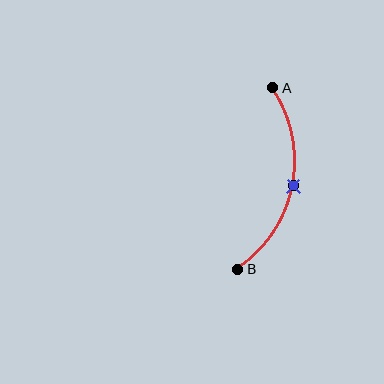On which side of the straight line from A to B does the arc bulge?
The arc bulges to the right of the straight line connecting A and B.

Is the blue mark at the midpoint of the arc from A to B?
Yes. The blue mark lies on the arc at equal arc-length from both A and B — it is the arc midpoint.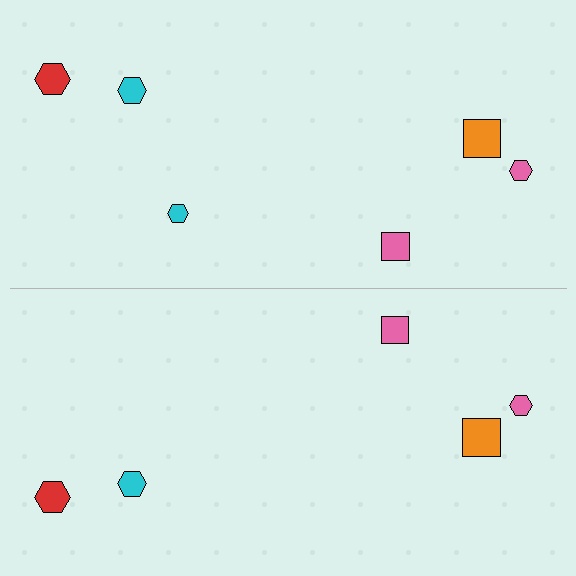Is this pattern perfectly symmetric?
No, the pattern is not perfectly symmetric. A cyan hexagon is missing from the bottom side.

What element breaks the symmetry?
A cyan hexagon is missing from the bottom side.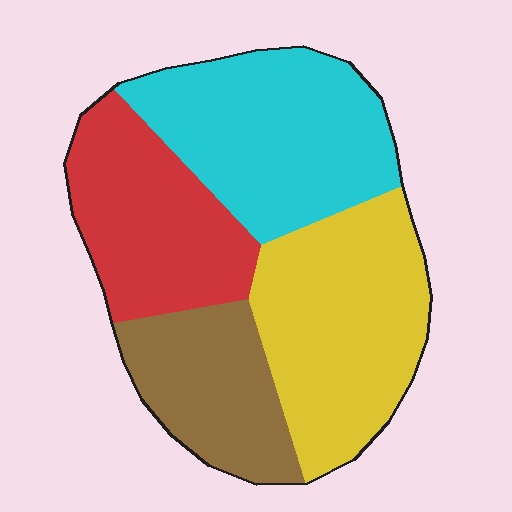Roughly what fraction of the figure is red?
Red takes up about one quarter (1/4) of the figure.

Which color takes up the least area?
Brown, at roughly 20%.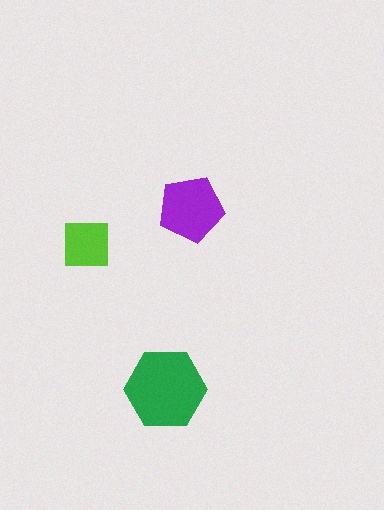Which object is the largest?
The green hexagon.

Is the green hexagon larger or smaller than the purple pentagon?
Larger.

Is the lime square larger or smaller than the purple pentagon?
Smaller.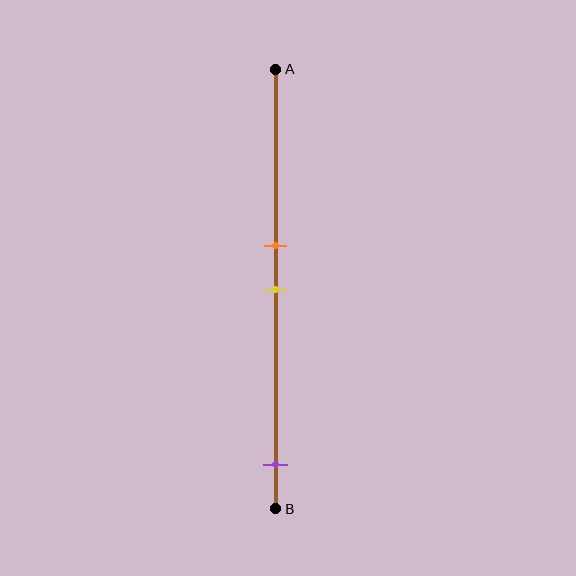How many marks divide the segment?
There are 3 marks dividing the segment.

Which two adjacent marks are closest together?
The orange and yellow marks are the closest adjacent pair.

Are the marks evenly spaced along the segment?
No, the marks are not evenly spaced.